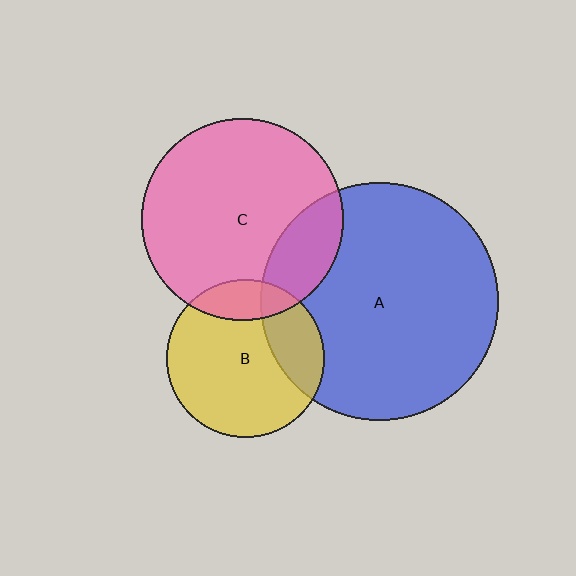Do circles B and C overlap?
Yes.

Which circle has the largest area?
Circle A (blue).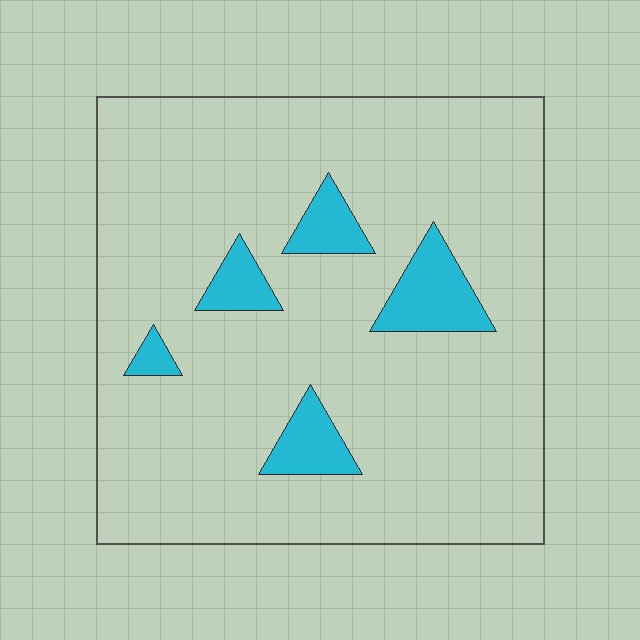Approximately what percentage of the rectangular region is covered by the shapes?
Approximately 10%.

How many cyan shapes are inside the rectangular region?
5.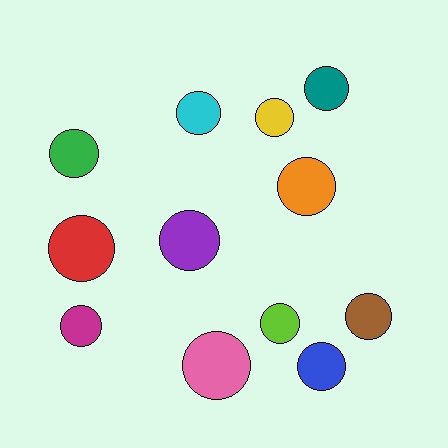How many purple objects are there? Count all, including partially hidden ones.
There is 1 purple object.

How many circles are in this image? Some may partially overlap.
There are 12 circles.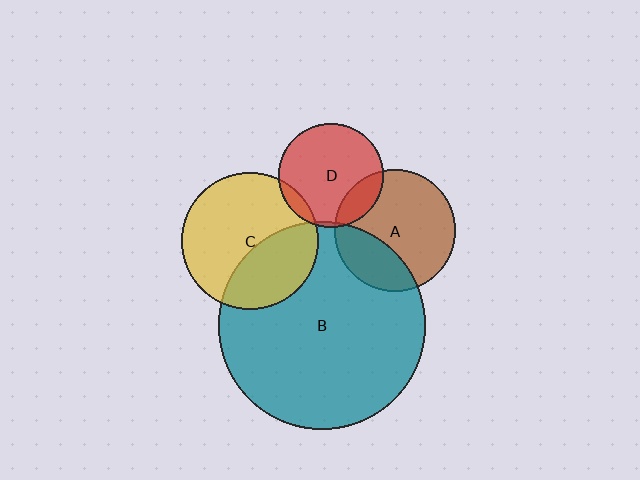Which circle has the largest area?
Circle B (teal).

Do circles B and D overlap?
Yes.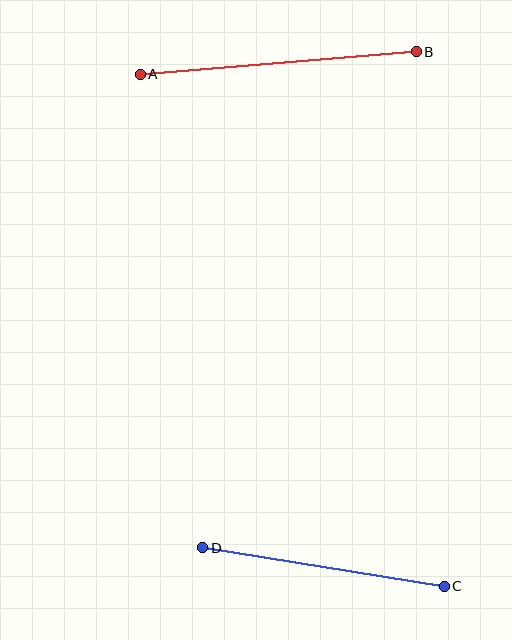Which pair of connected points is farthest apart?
Points A and B are farthest apart.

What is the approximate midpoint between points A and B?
The midpoint is at approximately (278, 63) pixels.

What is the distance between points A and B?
The distance is approximately 277 pixels.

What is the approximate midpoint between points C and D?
The midpoint is at approximately (323, 567) pixels.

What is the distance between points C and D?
The distance is approximately 245 pixels.